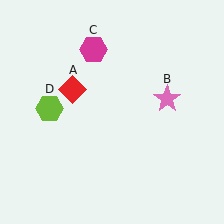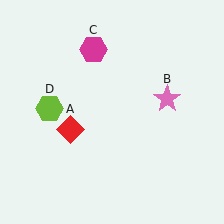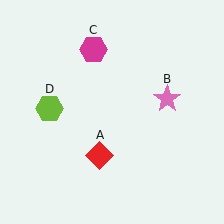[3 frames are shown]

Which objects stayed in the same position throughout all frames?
Pink star (object B) and magenta hexagon (object C) and lime hexagon (object D) remained stationary.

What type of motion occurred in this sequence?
The red diamond (object A) rotated counterclockwise around the center of the scene.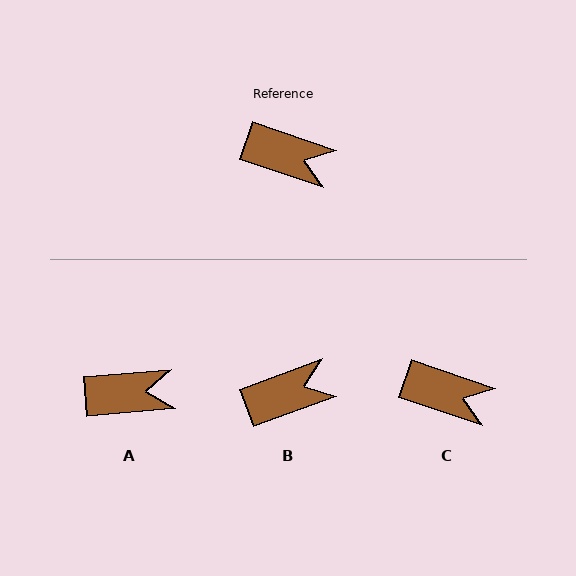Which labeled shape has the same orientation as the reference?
C.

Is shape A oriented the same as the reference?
No, it is off by about 24 degrees.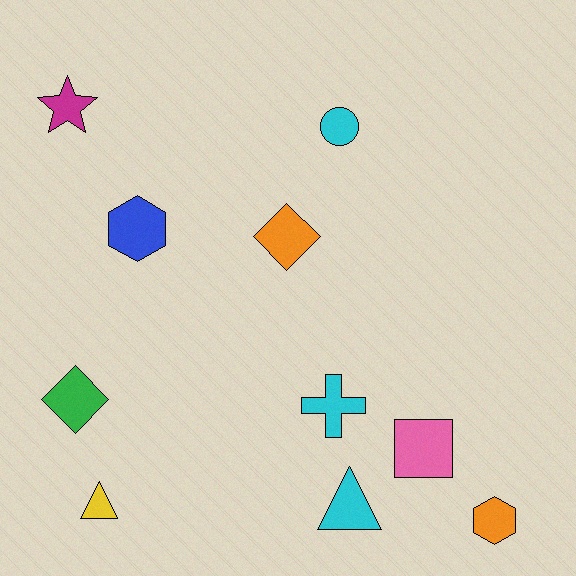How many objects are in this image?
There are 10 objects.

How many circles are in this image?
There is 1 circle.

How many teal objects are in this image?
There are no teal objects.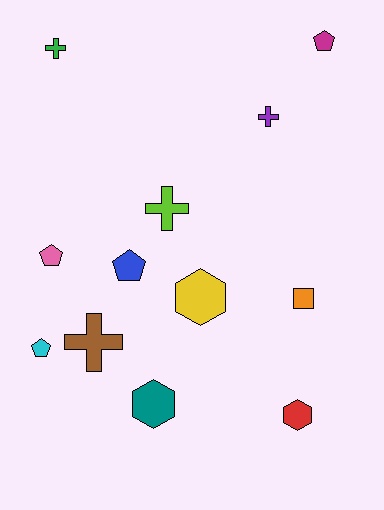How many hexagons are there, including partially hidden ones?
There are 3 hexagons.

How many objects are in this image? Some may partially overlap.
There are 12 objects.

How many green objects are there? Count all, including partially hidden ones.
There is 1 green object.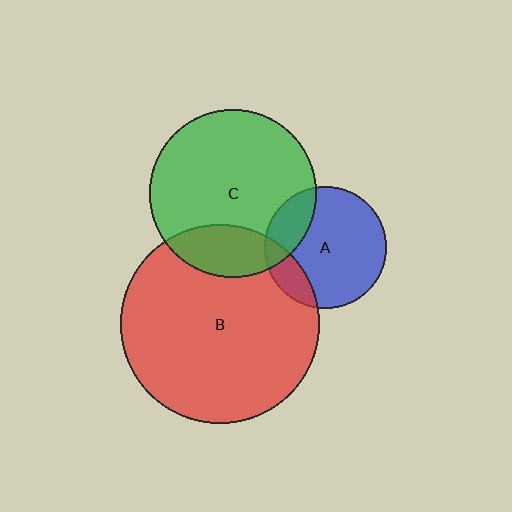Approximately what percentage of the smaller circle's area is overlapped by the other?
Approximately 20%.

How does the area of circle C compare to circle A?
Approximately 1.9 times.